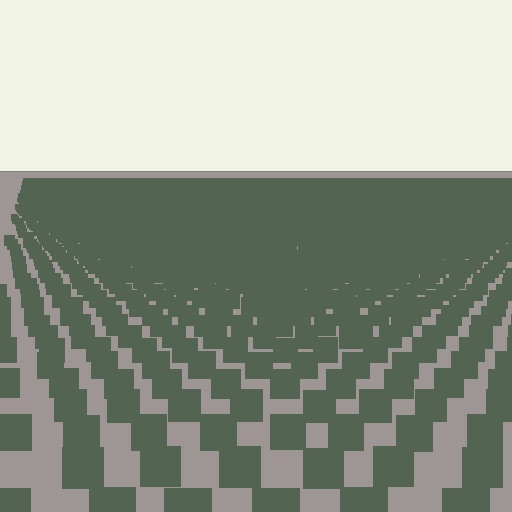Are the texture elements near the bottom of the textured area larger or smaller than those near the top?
Larger. Near the bottom, elements are closer to the viewer and appear at a bigger on-screen size.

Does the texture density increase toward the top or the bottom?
Density increases toward the top.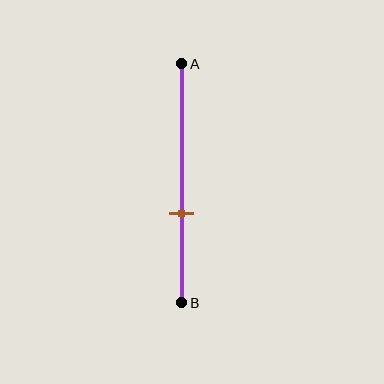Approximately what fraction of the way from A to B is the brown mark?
The brown mark is approximately 65% of the way from A to B.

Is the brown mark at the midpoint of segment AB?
No, the mark is at about 65% from A, not at the 50% midpoint.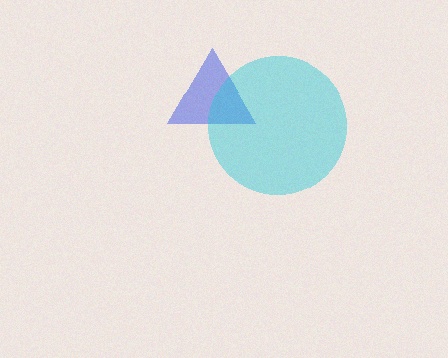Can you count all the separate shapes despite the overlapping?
Yes, there are 2 separate shapes.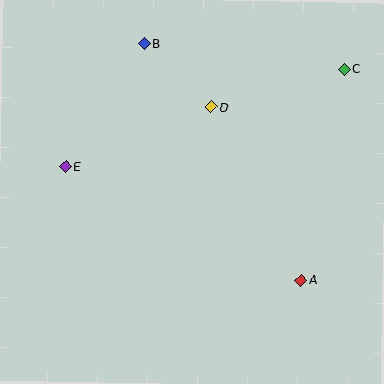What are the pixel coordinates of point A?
Point A is at (301, 280).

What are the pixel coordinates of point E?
Point E is at (66, 166).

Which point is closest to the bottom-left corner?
Point E is closest to the bottom-left corner.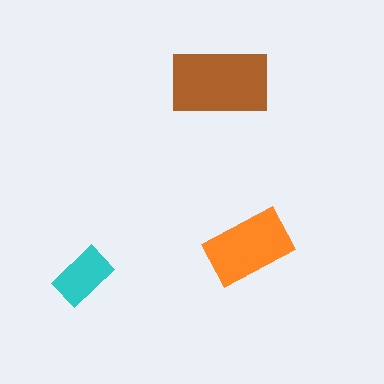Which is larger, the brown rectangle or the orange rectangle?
The brown one.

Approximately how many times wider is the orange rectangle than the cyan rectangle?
About 1.5 times wider.